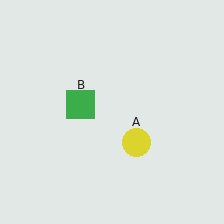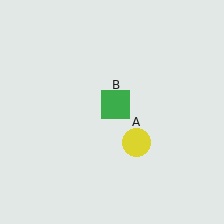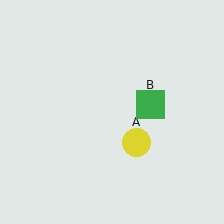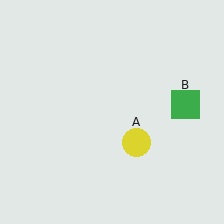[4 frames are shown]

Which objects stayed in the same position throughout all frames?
Yellow circle (object A) remained stationary.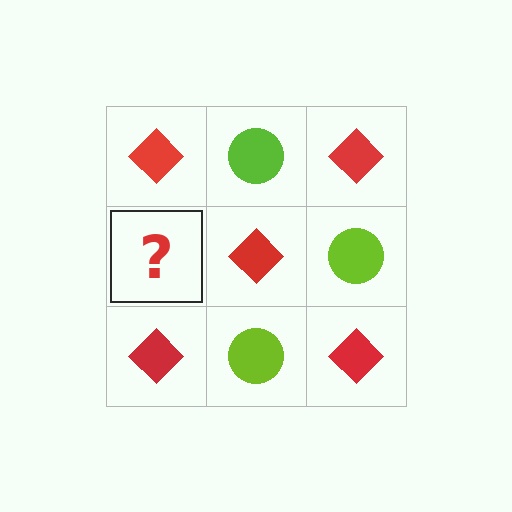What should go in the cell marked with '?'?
The missing cell should contain a lime circle.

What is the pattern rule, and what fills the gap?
The rule is that it alternates red diamond and lime circle in a checkerboard pattern. The gap should be filled with a lime circle.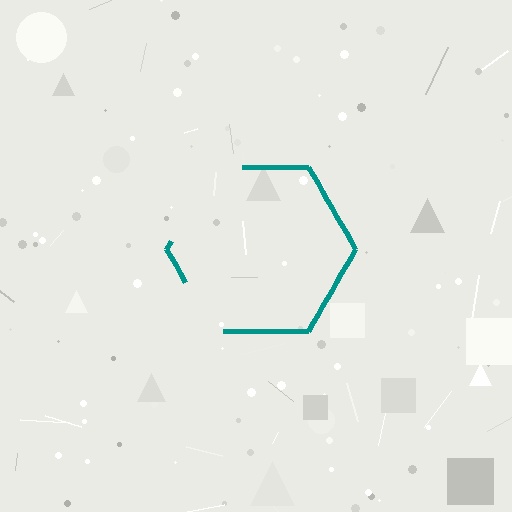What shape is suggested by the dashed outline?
The dashed outline suggests a hexagon.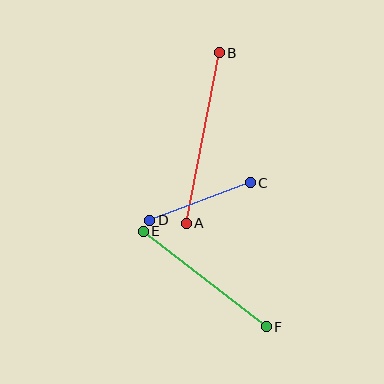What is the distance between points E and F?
The distance is approximately 156 pixels.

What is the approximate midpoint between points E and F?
The midpoint is at approximately (205, 279) pixels.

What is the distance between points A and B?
The distance is approximately 174 pixels.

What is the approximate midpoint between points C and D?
The midpoint is at approximately (200, 202) pixels.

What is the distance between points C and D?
The distance is approximately 107 pixels.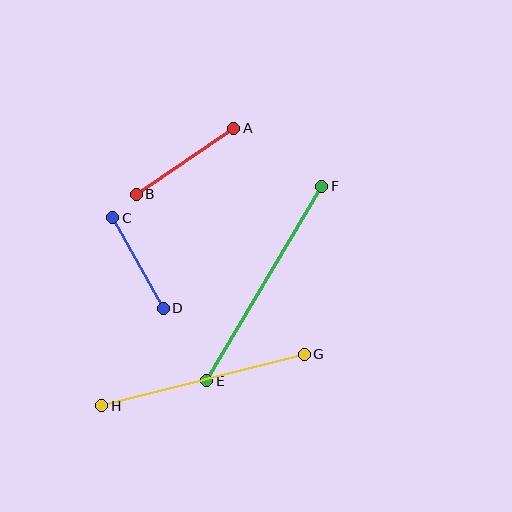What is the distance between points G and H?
The distance is approximately 209 pixels.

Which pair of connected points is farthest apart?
Points E and F are farthest apart.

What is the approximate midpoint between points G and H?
The midpoint is at approximately (203, 380) pixels.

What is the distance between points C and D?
The distance is approximately 104 pixels.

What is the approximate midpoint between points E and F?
The midpoint is at approximately (264, 283) pixels.